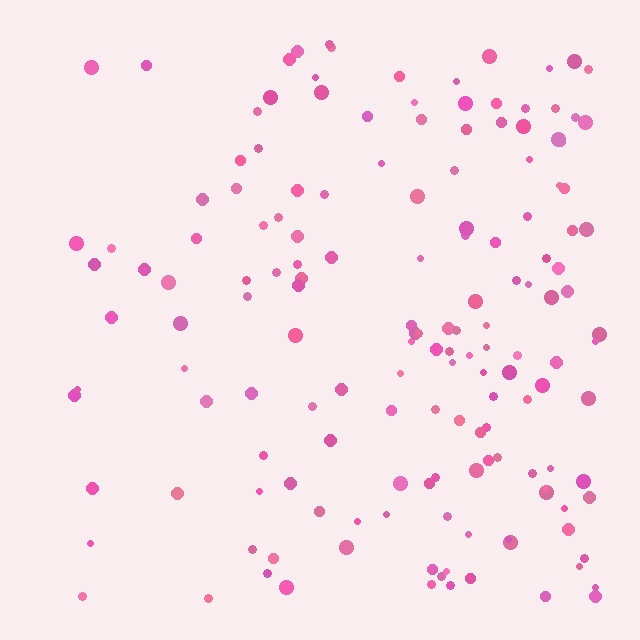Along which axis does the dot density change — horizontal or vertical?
Horizontal.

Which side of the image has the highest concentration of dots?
The right.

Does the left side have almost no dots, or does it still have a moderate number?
Still a moderate number, just noticeably fewer than the right.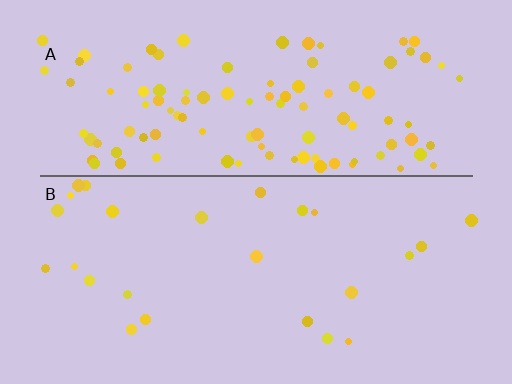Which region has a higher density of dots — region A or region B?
A (the top).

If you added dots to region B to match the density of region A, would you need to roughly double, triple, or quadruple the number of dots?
Approximately quadruple.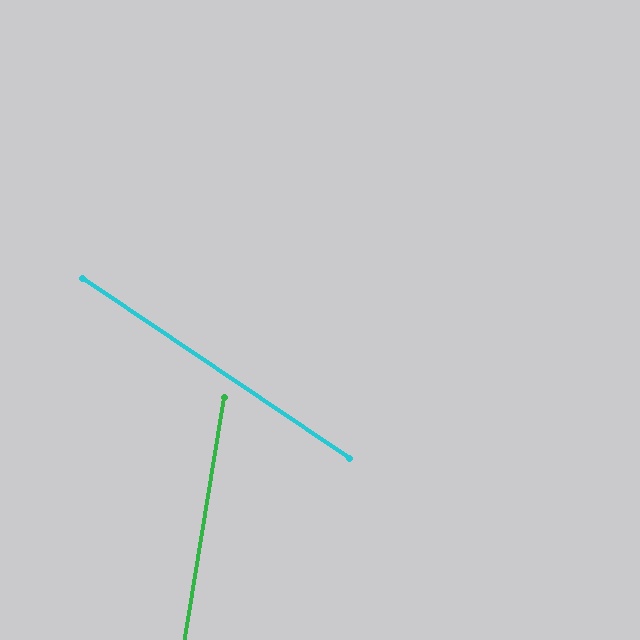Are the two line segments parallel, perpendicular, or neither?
Neither parallel nor perpendicular — they differ by about 65°.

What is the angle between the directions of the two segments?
Approximately 65 degrees.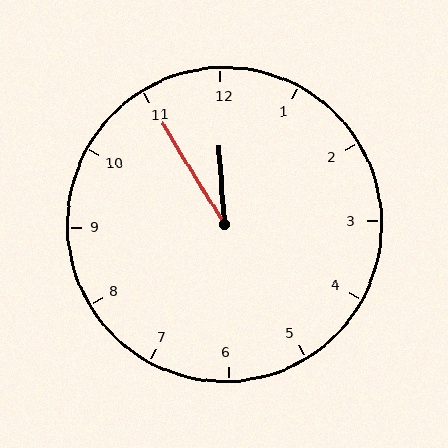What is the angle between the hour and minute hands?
Approximately 28 degrees.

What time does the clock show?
11:55.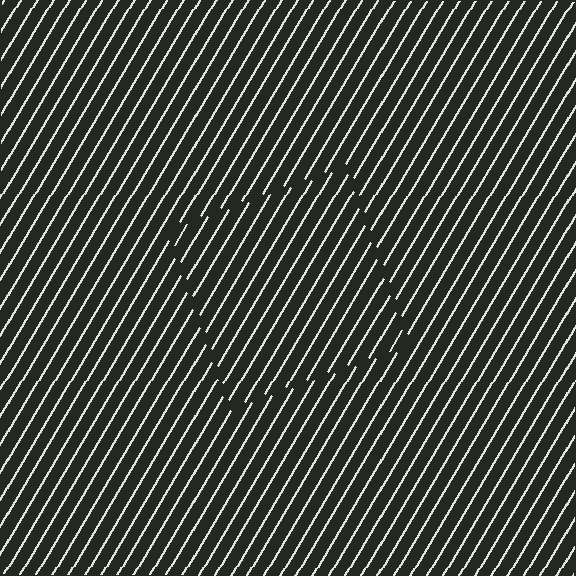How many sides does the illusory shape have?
4 sides — the line-ends trace a square.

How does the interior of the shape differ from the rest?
The interior of the shape contains the same grating, shifted by half a period — the contour is defined by the phase discontinuity where line-ends from the inner and outer gratings abut.